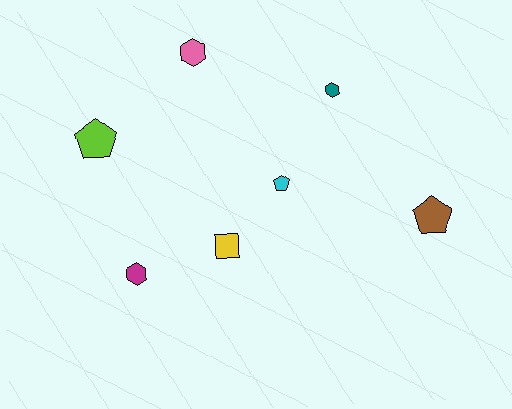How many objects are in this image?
There are 7 objects.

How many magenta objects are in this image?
There is 1 magenta object.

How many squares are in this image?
There is 1 square.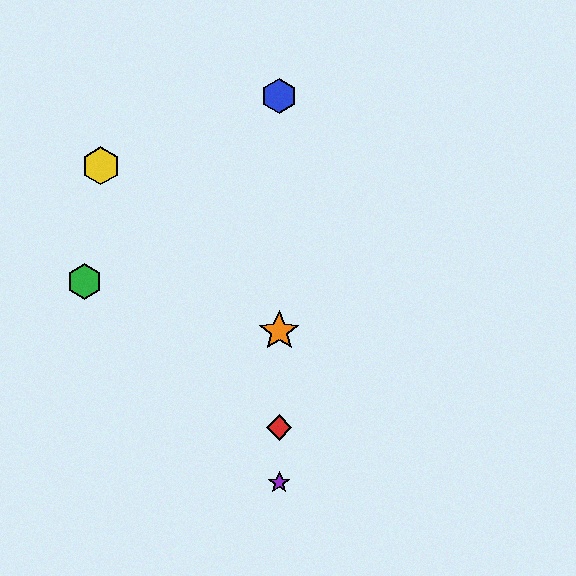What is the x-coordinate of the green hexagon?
The green hexagon is at x≈85.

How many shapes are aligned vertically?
4 shapes (the red diamond, the blue hexagon, the purple star, the orange star) are aligned vertically.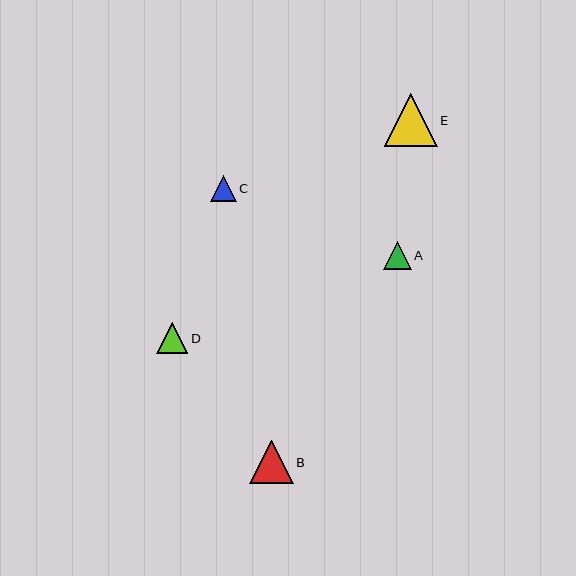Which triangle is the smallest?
Triangle C is the smallest with a size of approximately 26 pixels.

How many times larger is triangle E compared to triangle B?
Triangle E is approximately 1.2 times the size of triangle B.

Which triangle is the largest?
Triangle E is the largest with a size of approximately 53 pixels.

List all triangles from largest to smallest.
From largest to smallest: E, B, D, A, C.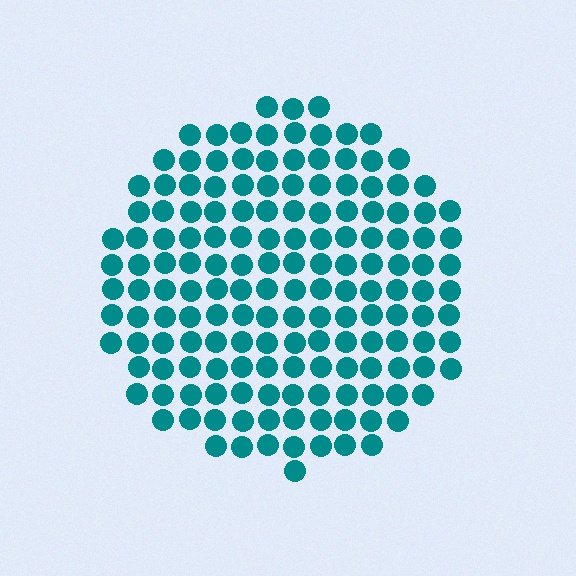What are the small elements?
The small elements are circles.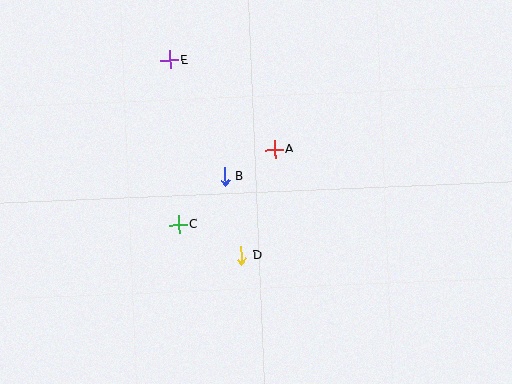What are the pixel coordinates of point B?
Point B is at (225, 177).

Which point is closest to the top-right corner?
Point A is closest to the top-right corner.